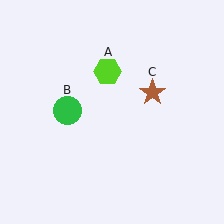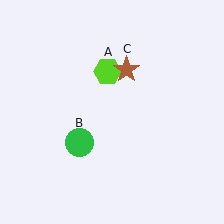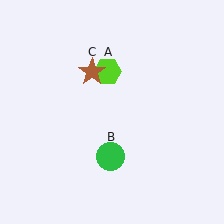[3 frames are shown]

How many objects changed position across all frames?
2 objects changed position: green circle (object B), brown star (object C).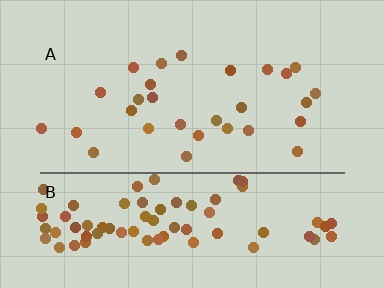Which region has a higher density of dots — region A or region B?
B (the bottom).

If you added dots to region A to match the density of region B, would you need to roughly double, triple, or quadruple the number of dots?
Approximately triple.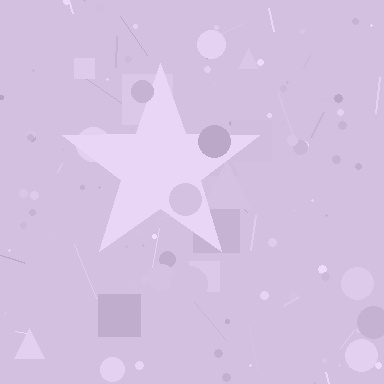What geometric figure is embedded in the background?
A star is embedded in the background.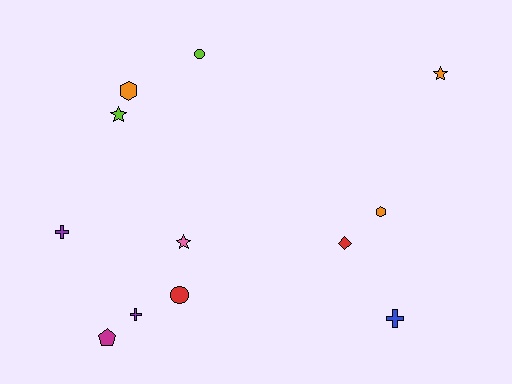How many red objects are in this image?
There are 2 red objects.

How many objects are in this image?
There are 12 objects.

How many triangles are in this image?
There are no triangles.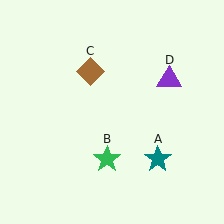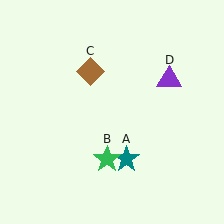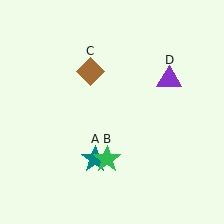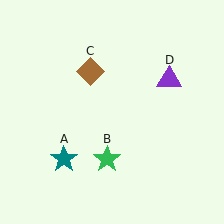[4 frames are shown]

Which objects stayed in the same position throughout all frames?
Green star (object B) and brown diamond (object C) and purple triangle (object D) remained stationary.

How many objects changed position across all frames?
1 object changed position: teal star (object A).